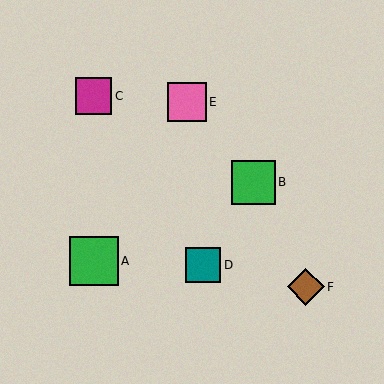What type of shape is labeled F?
Shape F is a brown diamond.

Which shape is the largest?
The green square (labeled A) is the largest.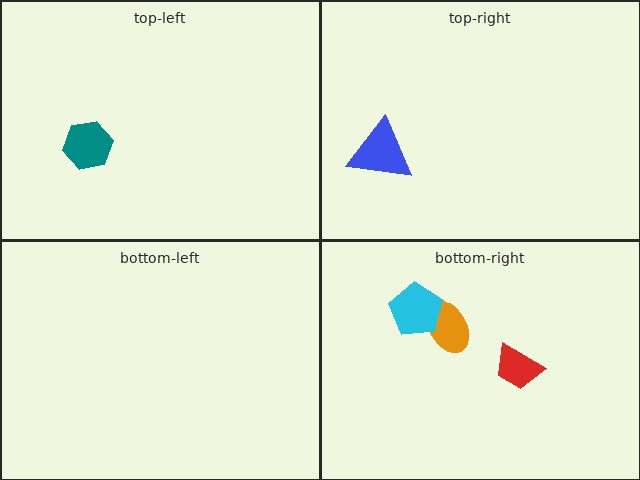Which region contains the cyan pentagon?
The bottom-right region.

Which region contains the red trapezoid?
The bottom-right region.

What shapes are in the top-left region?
The teal hexagon.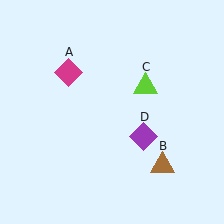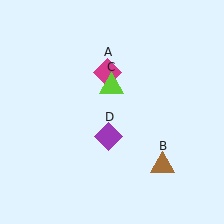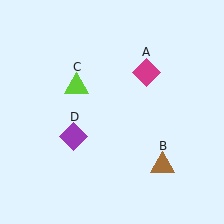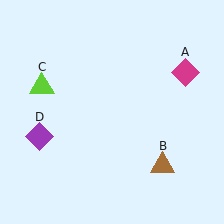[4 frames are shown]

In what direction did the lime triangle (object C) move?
The lime triangle (object C) moved left.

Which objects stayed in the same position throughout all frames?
Brown triangle (object B) remained stationary.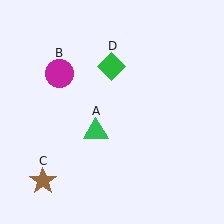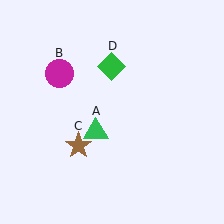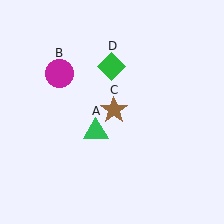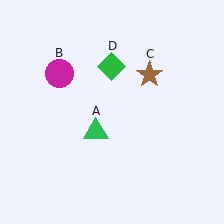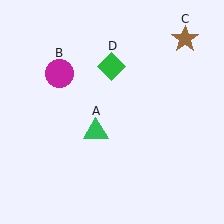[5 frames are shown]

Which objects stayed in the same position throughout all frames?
Green triangle (object A) and magenta circle (object B) and green diamond (object D) remained stationary.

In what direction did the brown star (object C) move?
The brown star (object C) moved up and to the right.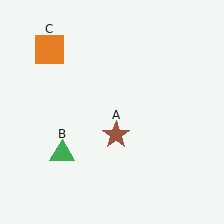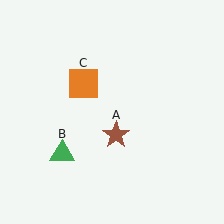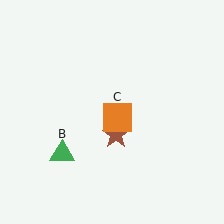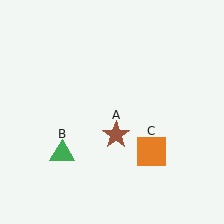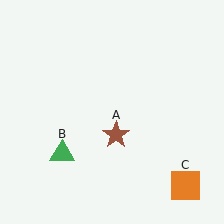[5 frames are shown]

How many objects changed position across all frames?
1 object changed position: orange square (object C).